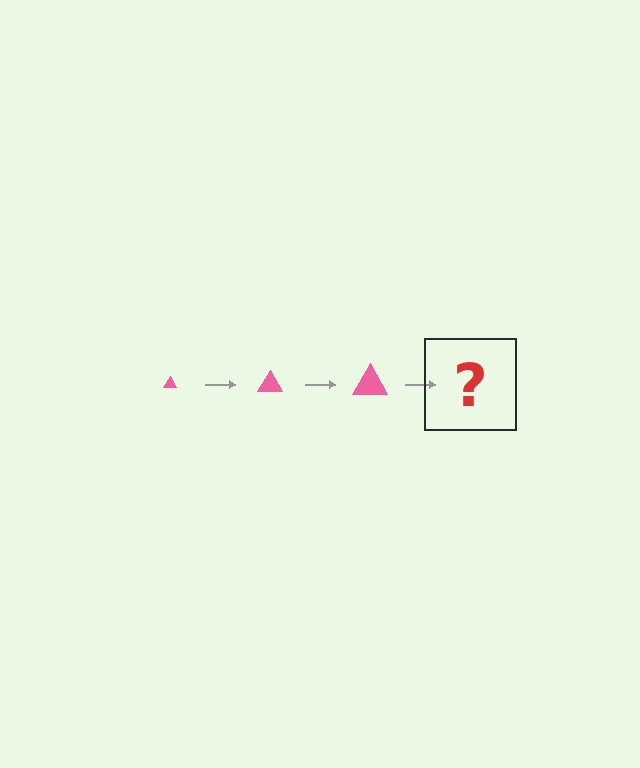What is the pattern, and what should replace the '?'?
The pattern is that the triangle gets progressively larger each step. The '?' should be a pink triangle, larger than the previous one.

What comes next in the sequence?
The next element should be a pink triangle, larger than the previous one.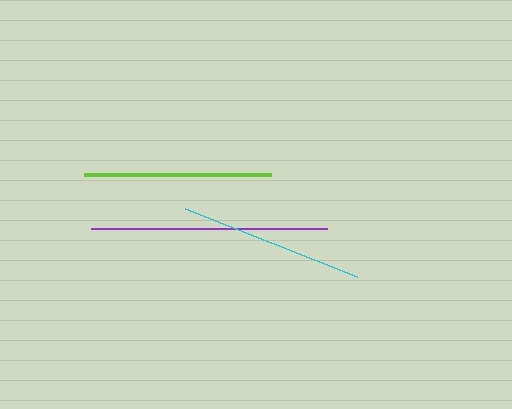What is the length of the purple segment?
The purple segment is approximately 236 pixels long.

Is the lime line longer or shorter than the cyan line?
The lime line is longer than the cyan line.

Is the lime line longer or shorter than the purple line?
The purple line is longer than the lime line.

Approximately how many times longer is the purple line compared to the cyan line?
The purple line is approximately 1.3 times the length of the cyan line.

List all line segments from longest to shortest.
From longest to shortest: purple, lime, cyan.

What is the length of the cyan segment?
The cyan segment is approximately 185 pixels long.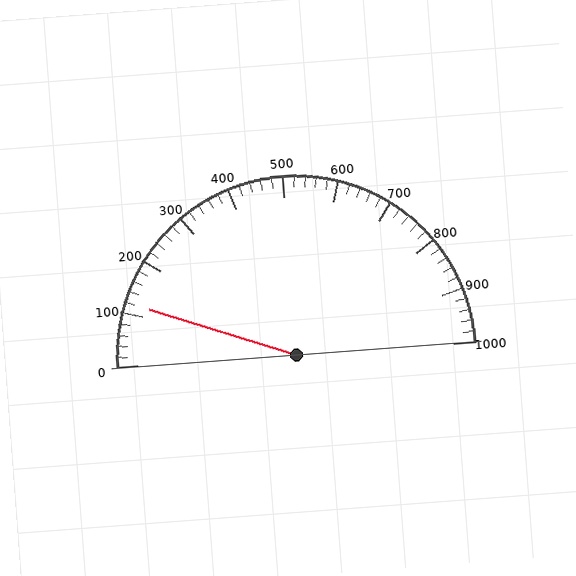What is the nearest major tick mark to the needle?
The nearest major tick mark is 100.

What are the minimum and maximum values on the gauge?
The gauge ranges from 0 to 1000.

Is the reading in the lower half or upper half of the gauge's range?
The reading is in the lower half of the range (0 to 1000).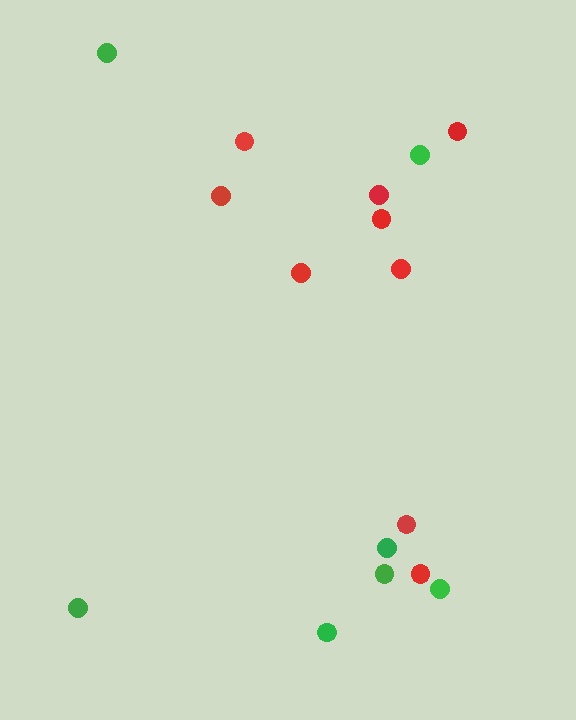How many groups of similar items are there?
There are 2 groups: one group of green circles (7) and one group of red circles (9).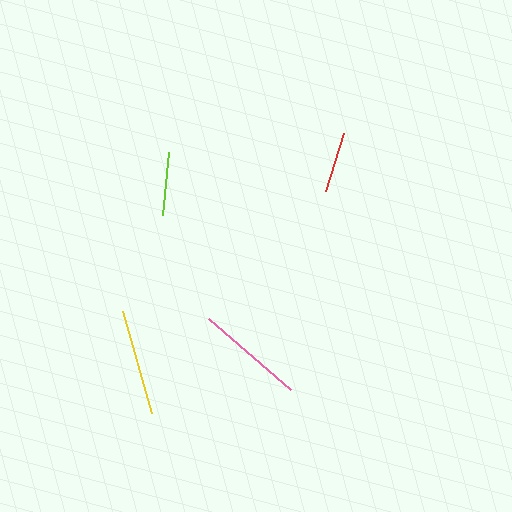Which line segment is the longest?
The pink line is the longest at approximately 108 pixels.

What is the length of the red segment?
The red segment is approximately 61 pixels long.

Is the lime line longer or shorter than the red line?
The lime line is longer than the red line.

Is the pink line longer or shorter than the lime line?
The pink line is longer than the lime line.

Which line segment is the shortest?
The red line is the shortest at approximately 61 pixels.